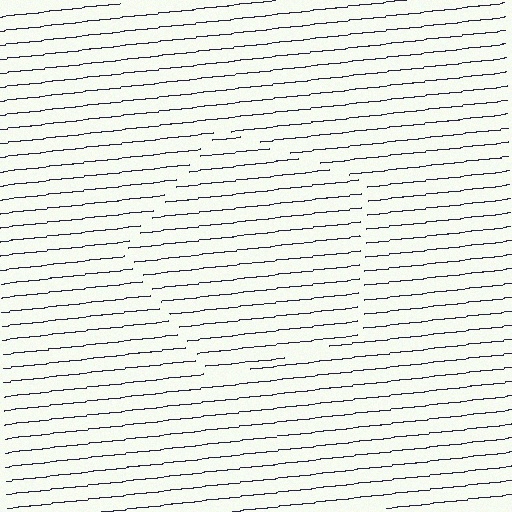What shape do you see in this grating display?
An illusory pentagon. The interior of the shape contains the same grating, shifted by half a period — the contour is defined by the phase discontinuity where line-ends from the inner and outer gratings abut.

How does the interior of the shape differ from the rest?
The interior of the shape contains the same grating, shifted by half a period — the contour is defined by the phase discontinuity where line-ends from the inner and outer gratings abut.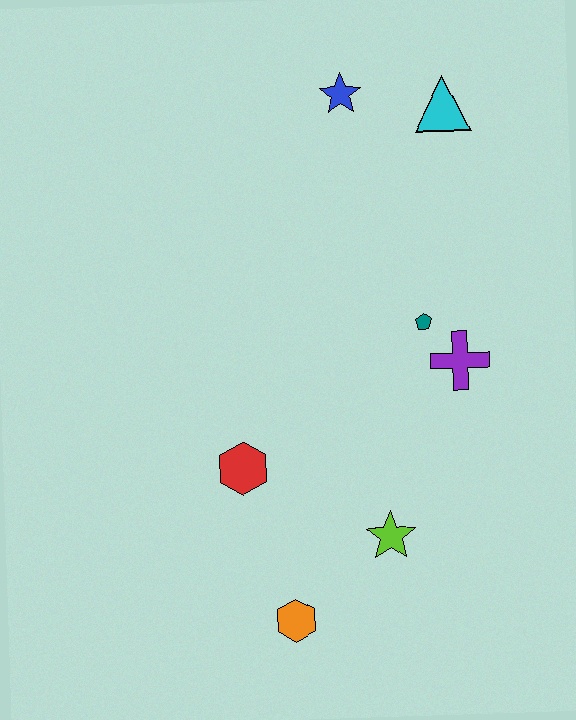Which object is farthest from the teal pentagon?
The orange hexagon is farthest from the teal pentagon.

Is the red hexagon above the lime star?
Yes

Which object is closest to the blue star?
The cyan triangle is closest to the blue star.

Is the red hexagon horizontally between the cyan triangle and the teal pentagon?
No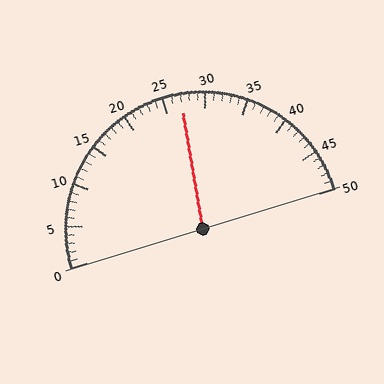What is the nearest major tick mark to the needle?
The nearest major tick mark is 25.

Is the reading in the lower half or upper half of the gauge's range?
The reading is in the upper half of the range (0 to 50).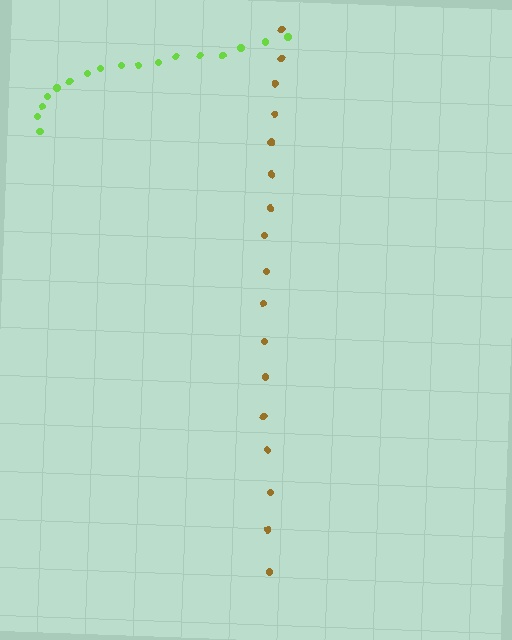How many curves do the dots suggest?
There are 2 distinct paths.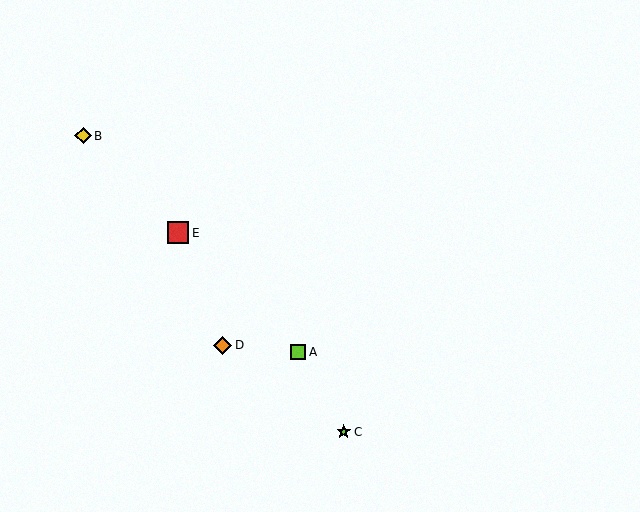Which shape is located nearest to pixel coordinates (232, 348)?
The orange diamond (labeled D) at (222, 345) is nearest to that location.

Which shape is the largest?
The red square (labeled E) is the largest.